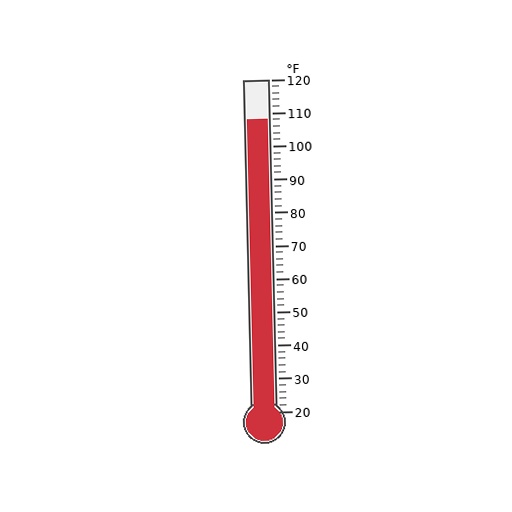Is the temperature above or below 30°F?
The temperature is above 30°F.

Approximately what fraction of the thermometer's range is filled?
The thermometer is filled to approximately 90% of its range.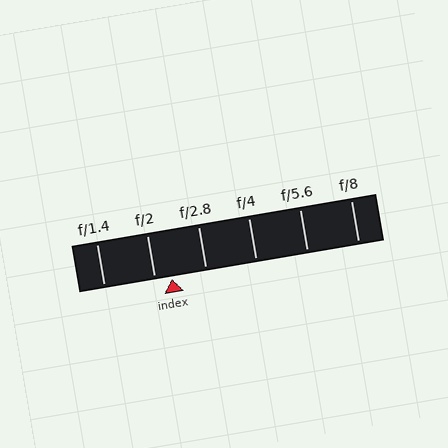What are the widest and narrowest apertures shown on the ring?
The widest aperture shown is f/1.4 and the narrowest is f/8.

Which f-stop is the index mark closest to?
The index mark is closest to f/2.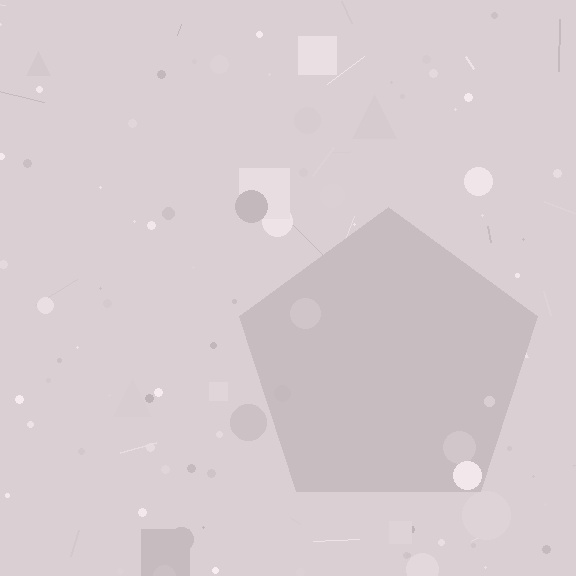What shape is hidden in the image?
A pentagon is hidden in the image.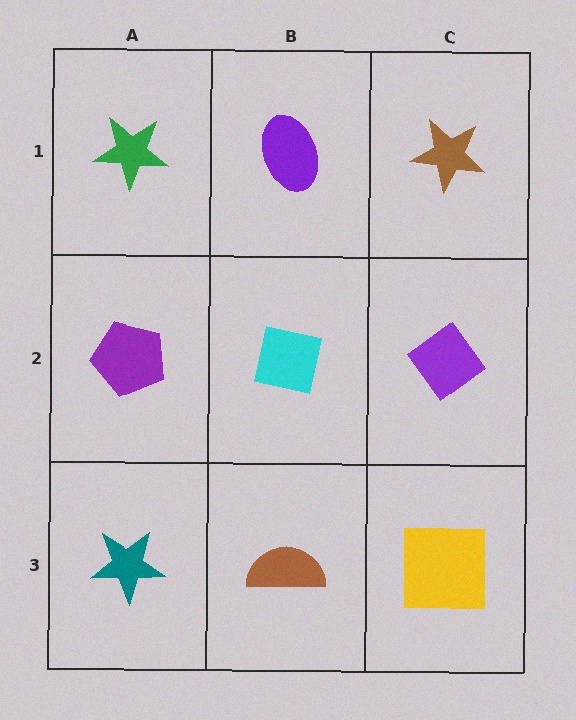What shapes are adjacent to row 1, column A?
A purple pentagon (row 2, column A), a purple ellipse (row 1, column B).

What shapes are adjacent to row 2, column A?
A green star (row 1, column A), a teal star (row 3, column A), a cyan square (row 2, column B).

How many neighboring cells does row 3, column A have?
2.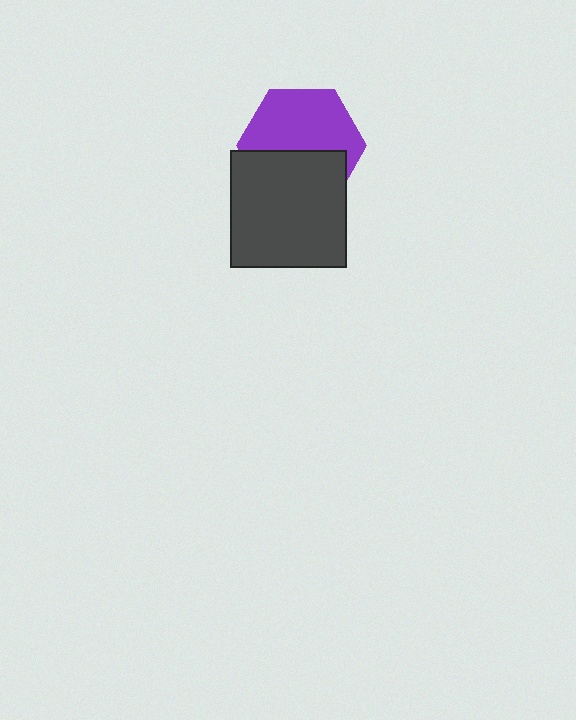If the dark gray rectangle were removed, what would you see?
You would see the complete purple hexagon.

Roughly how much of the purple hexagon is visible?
About half of it is visible (roughly 56%).